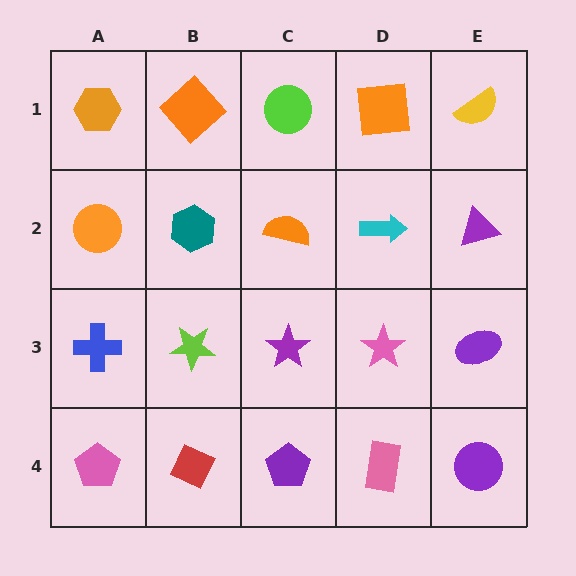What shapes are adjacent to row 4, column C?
A purple star (row 3, column C), a red diamond (row 4, column B), a pink rectangle (row 4, column D).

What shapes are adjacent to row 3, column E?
A purple triangle (row 2, column E), a purple circle (row 4, column E), a pink star (row 3, column D).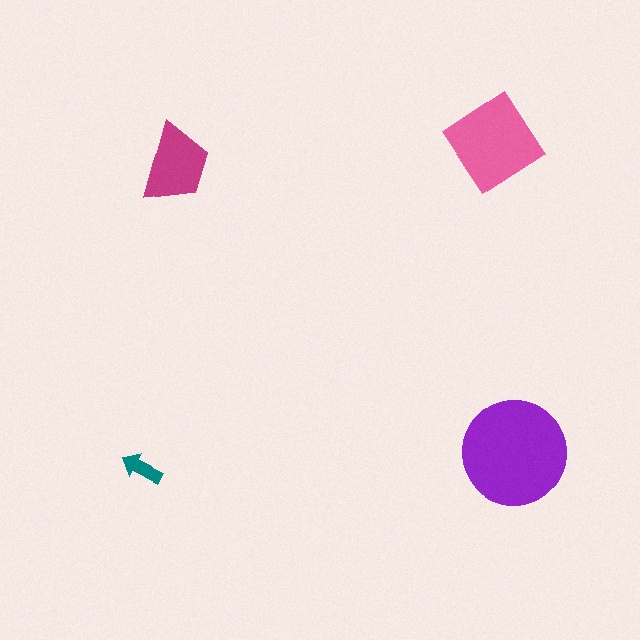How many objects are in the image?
There are 4 objects in the image.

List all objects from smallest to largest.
The teal arrow, the magenta trapezoid, the pink diamond, the purple circle.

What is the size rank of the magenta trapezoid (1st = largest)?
3rd.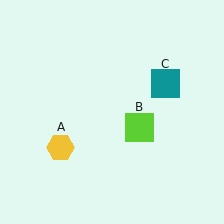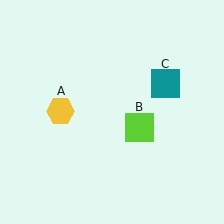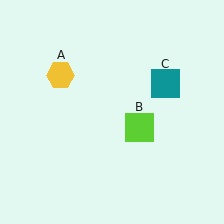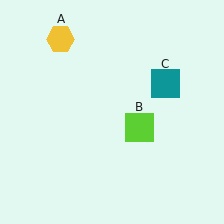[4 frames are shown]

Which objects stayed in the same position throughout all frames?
Lime square (object B) and teal square (object C) remained stationary.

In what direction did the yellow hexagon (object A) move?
The yellow hexagon (object A) moved up.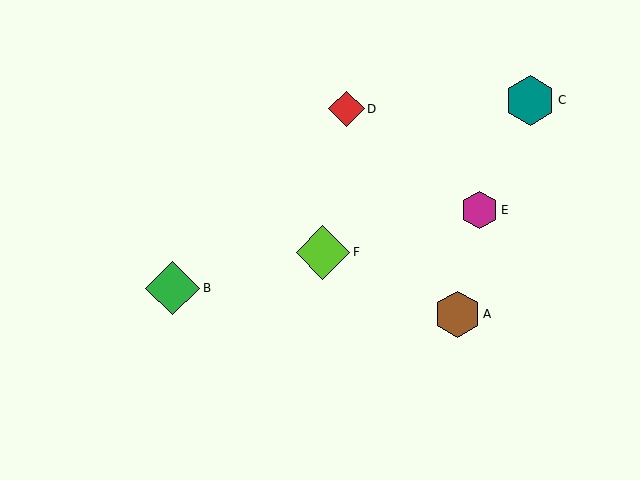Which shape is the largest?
The green diamond (labeled B) is the largest.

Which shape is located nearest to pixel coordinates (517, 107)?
The teal hexagon (labeled C) at (530, 100) is nearest to that location.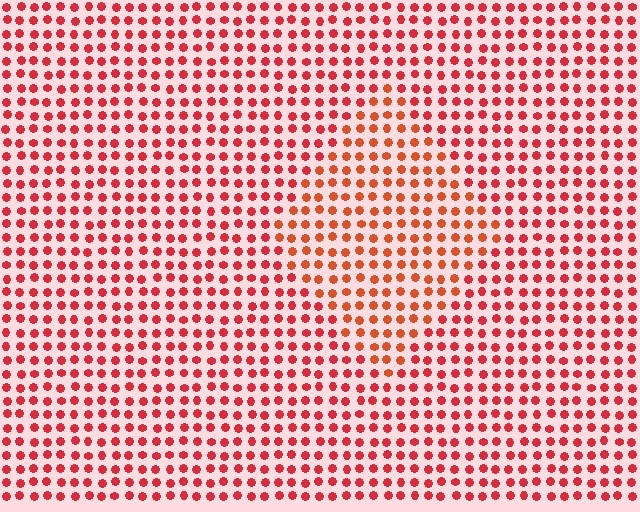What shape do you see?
I see a diamond.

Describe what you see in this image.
The image is filled with small red elements in a uniform arrangement. A diamond-shaped region is visible where the elements are tinted to a slightly different hue, forming a subtle color boundary.